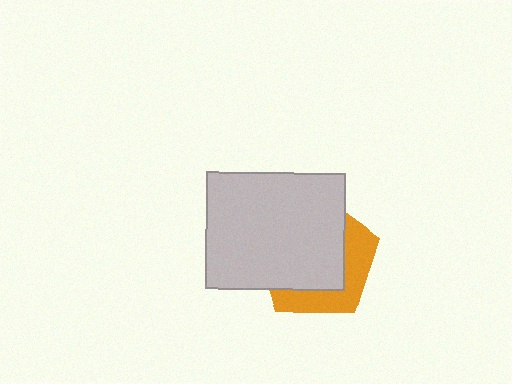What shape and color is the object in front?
The object in front is a light gray rectangle.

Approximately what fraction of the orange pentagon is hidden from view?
Roughly 65% of the orange pentagon is hidden behind the light gray rectangle.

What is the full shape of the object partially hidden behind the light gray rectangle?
The partially hidden object is an orange pentagon.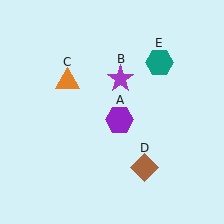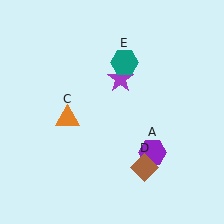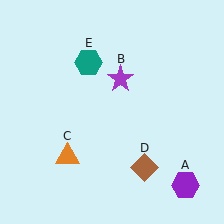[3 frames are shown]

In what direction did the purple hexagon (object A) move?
The purple hexagon (object A) moved down and to the right.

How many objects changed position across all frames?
3 objects changed position: purple hexagon (object A), orange triangle (object C), teal hexagon (object E).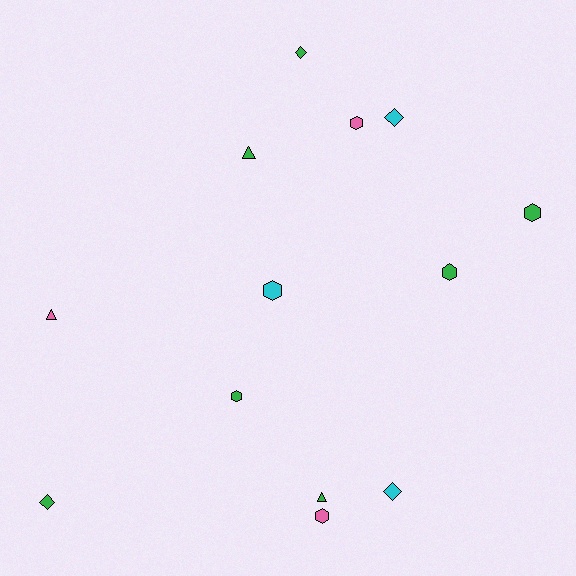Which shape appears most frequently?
Hexagon, with 6 objects.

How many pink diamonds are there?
There are no pink diamonds.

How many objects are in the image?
There are 13 objects.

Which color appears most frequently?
Green, with 7 objects.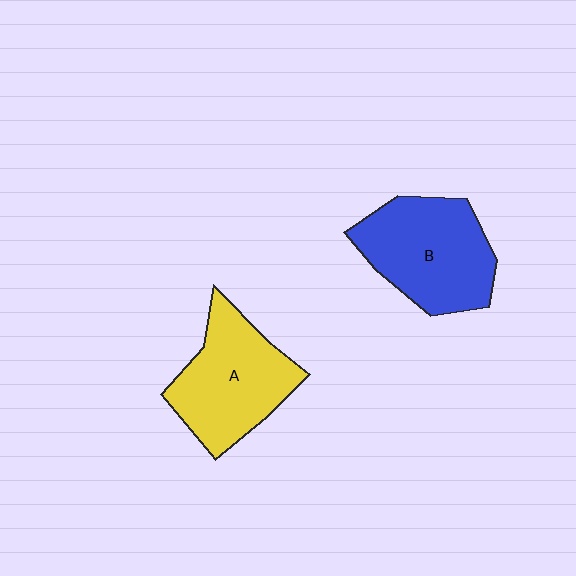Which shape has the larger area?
Shape B (blue).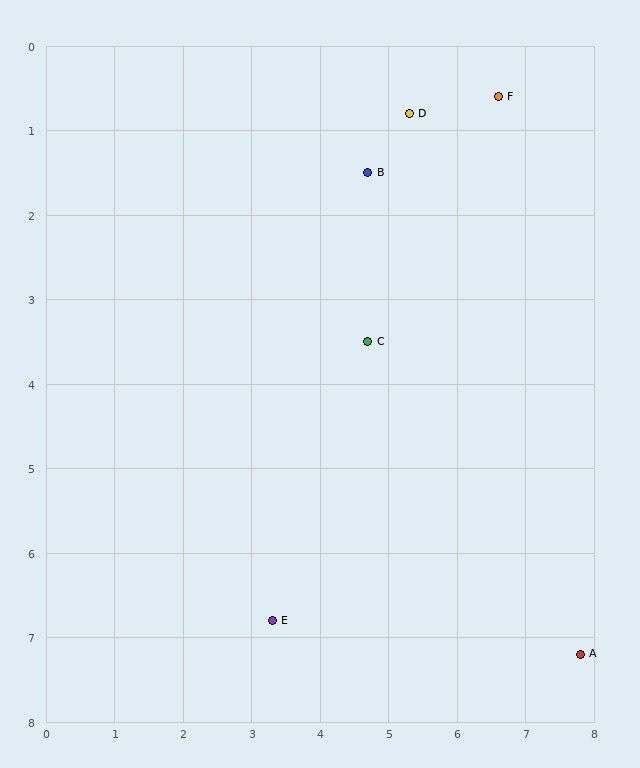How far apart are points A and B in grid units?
Points A and B are about 6.5 grid units apart.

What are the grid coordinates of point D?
Point D is at approximately (5.3, 0.8).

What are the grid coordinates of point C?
Point C is at approximately (4.7, 3.5).